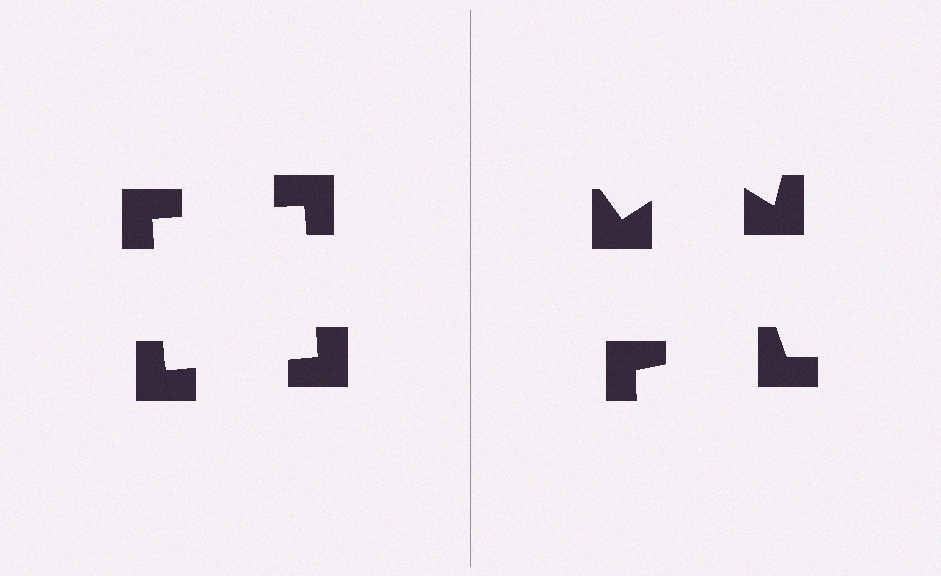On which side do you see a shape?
An illusory square appears on the left side. On the right side the wedge cuts are rotated, so no coherent shape forms.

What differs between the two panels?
The notched squares are positioned identically on both sides; only the wedge orientations differ. On the left they align to a square; on the right they are misaligned.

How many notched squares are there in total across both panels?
8 — 4 on each side.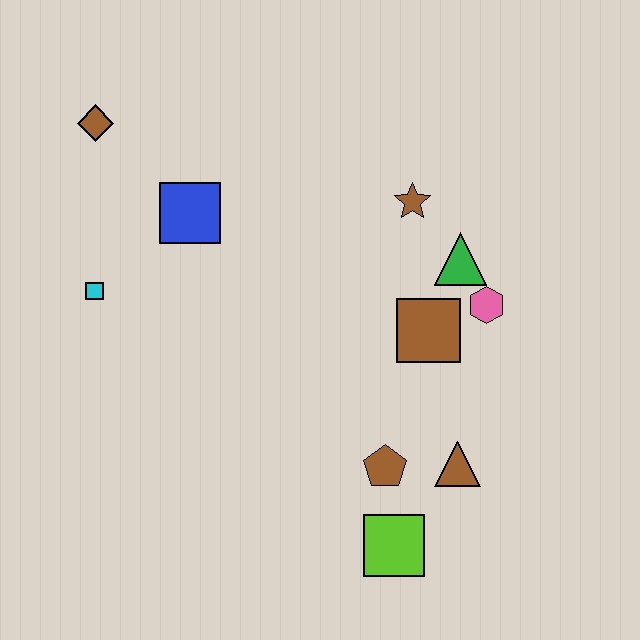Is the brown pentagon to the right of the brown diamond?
Yes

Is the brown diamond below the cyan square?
No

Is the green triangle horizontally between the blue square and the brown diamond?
No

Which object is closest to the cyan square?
The blue square is closest to the cyan square.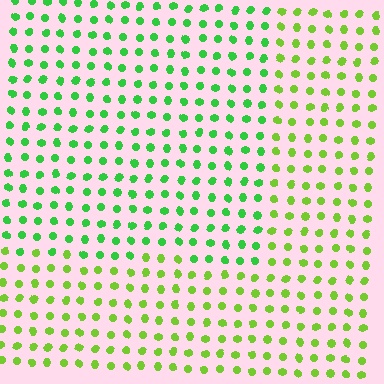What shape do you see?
I see a rectangle.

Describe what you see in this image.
The image is filled with small lime elements in a uniform arrangement. A rectangle-shaped region is visible where the elements are tinted to a slightly different hue, forming a subtle color boundary.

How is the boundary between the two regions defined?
The boundary is defined purely by a slight shift in hue (about 32 degrees). Spacing, size, and orientation are identical on both sides.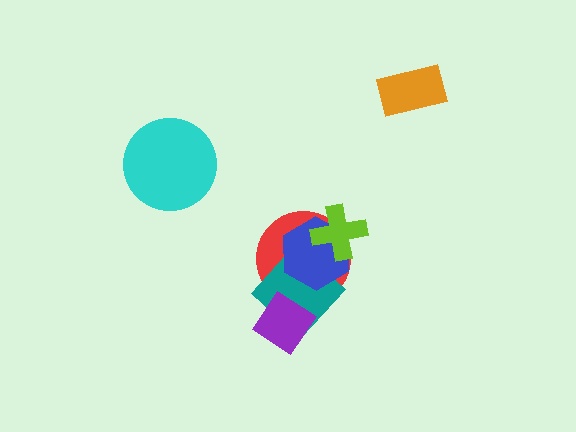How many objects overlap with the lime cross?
2 objects overlap with the lime cross.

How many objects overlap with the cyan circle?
0 objects overlap with the cyan circle.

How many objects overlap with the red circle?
4 objects overlap with the red circle.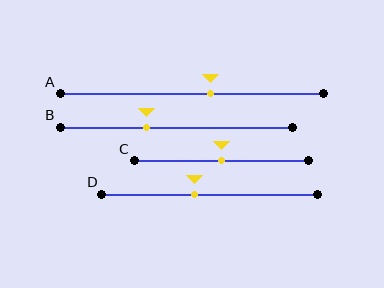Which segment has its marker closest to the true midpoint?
Segment C has its marker closest to the true midpoint.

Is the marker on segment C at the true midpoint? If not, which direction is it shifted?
Yes, the marker on segment C is at the true midpoint.